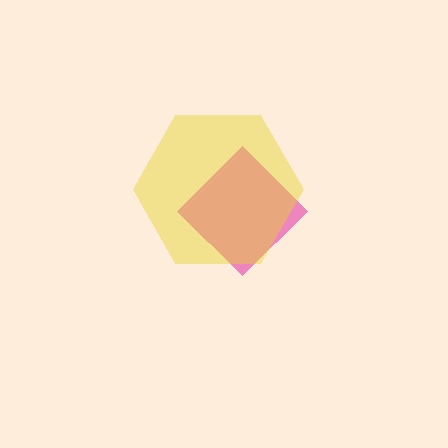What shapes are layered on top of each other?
The layered shapes are: a pink diamond, a yellow hexagon.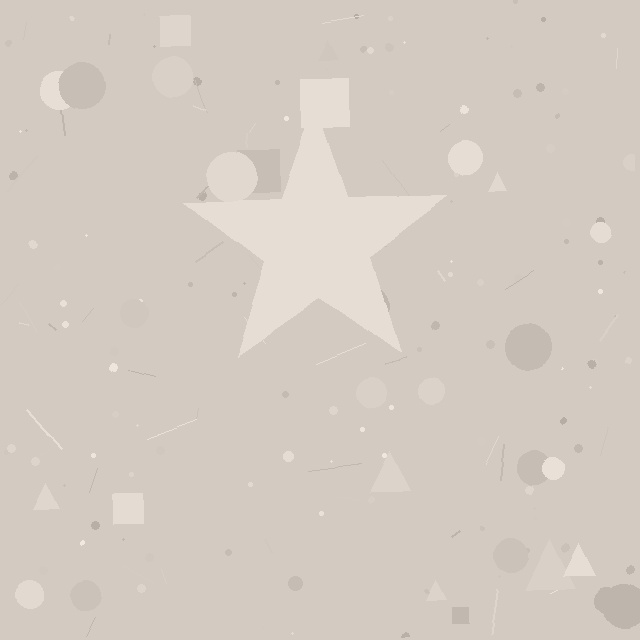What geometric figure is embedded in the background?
A star is embedded in the background.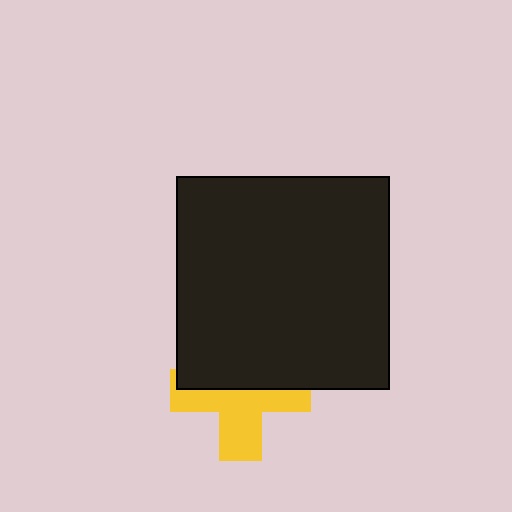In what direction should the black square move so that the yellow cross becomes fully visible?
The black square should move up. That is the shortest direction to clear the overlap and leave the yellow cross fully visible.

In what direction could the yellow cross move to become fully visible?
The yellow cross could move down. That would shift it out from behind the black square entirely.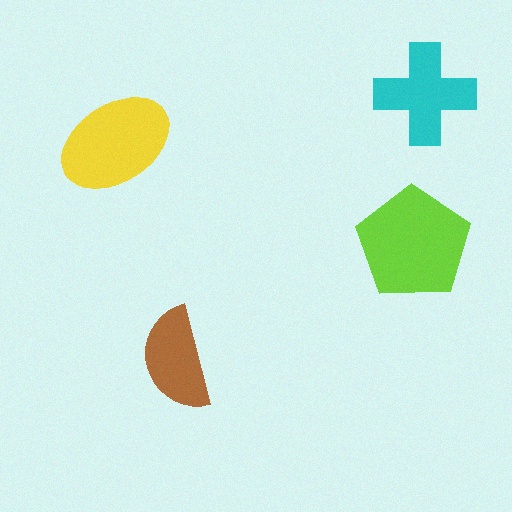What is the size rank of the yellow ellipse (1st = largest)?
2nd.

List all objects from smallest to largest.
The brown semicircle, the cyan cross, the yellow ellipse, the lime pentagon.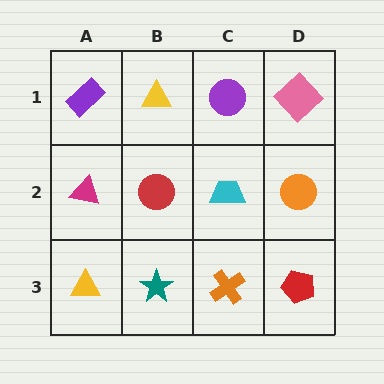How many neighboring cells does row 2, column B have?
4.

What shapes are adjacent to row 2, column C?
A purple circle (row 1, column C), an orange cross (row 3, column C), a red circle (row 2, column B), an orange circle (row 2, column D).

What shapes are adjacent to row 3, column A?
A magenta triangle (row 2, column A), a teal star (row 3, column B).